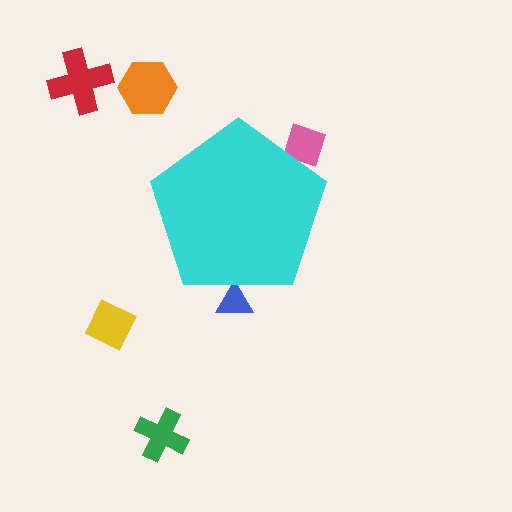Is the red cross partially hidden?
No, the red cross is fully visible.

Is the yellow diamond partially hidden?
No, the yellow diamond is fully visible.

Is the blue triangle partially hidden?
Yes, the blue triangle is partially hidden behind the cyan pentagon.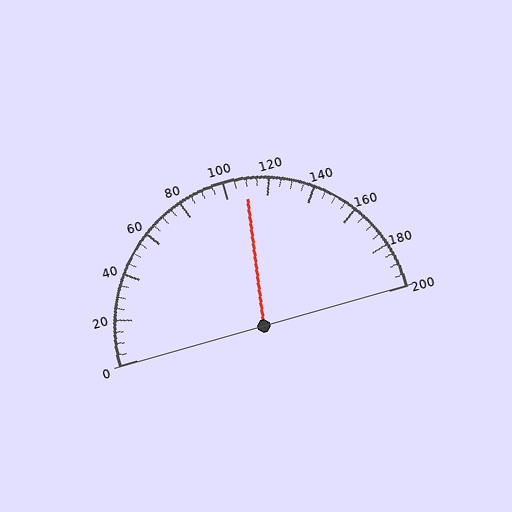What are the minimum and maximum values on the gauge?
The gauge ranges from 0 to 200.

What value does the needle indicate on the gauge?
The needle indicates approximately 110.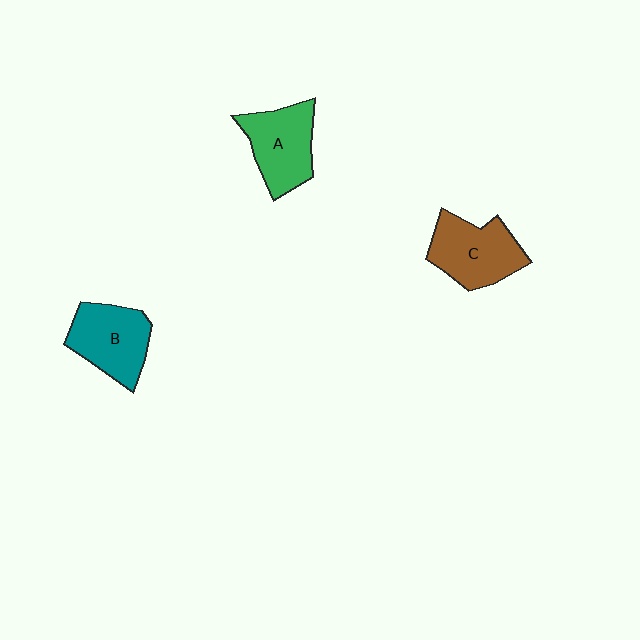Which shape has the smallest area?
Shape A (green).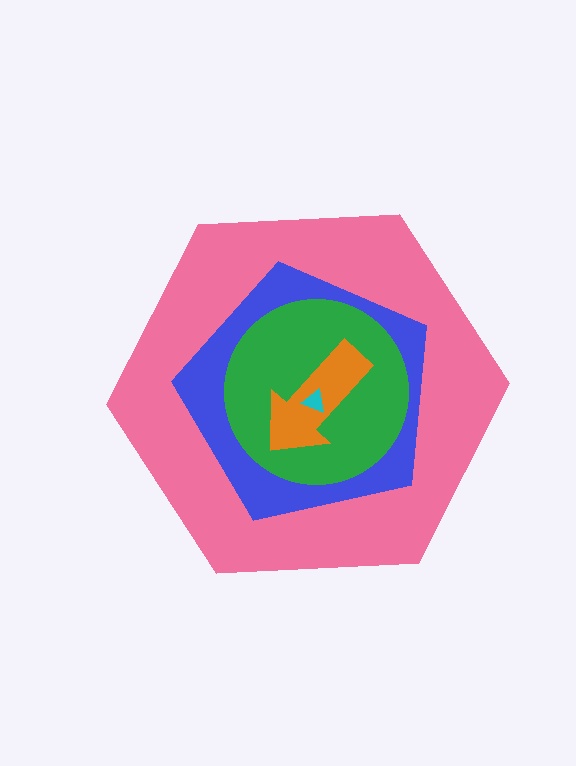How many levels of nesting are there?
5.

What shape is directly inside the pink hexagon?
The blue pentagon.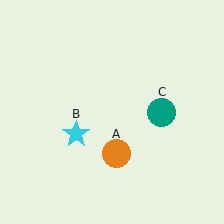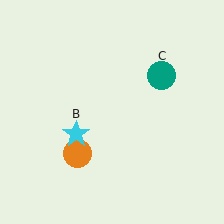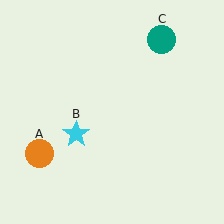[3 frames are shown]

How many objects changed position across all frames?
2 objects changed position: orange circle (object A), teal circle (object C).